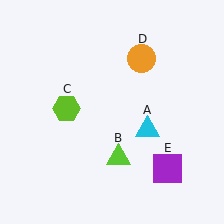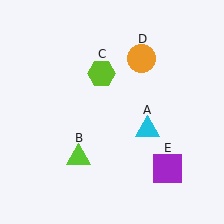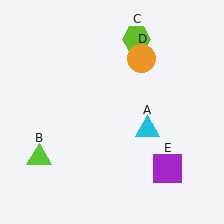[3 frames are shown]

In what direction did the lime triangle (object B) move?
The lime triangle (object B) moved left.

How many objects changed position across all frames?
2 objects changed position: lime triangle (object B), lime hexagon (object C).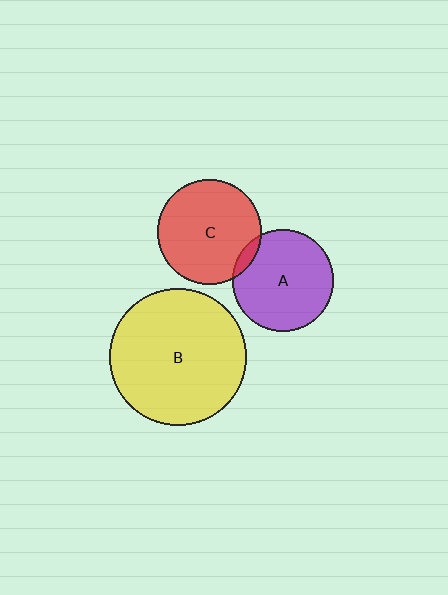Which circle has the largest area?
Circle B (yellow).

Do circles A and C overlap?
Yes.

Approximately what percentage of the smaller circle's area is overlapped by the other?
Approximately 5%.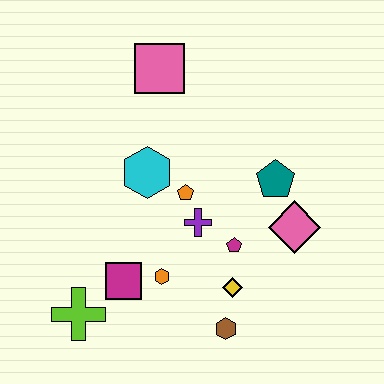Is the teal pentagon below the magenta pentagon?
No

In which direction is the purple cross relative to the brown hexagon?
The purple cross is above the brown hexagon.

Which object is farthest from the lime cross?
The pink square is farthest from the lime cross.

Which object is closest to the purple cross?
The orange pentagon is closest to the purple cross.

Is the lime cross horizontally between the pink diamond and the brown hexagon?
No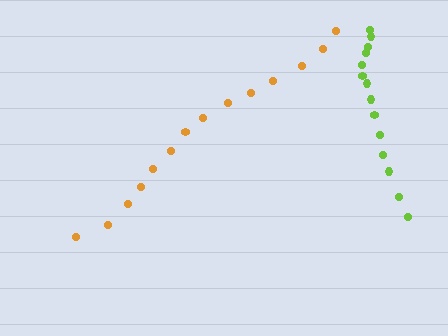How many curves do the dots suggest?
There are 2 distinct paths.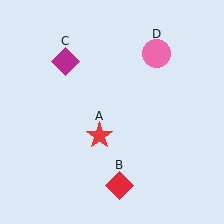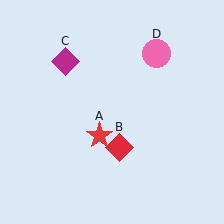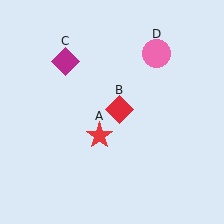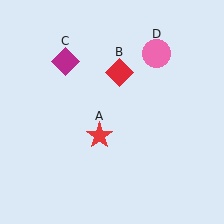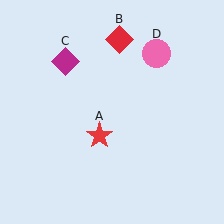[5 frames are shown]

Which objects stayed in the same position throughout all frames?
Red star (object A) and magenta diamond (object C) and pink circle (object D) remained stationary.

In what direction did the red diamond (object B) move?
The red diamond (object B) moved up.